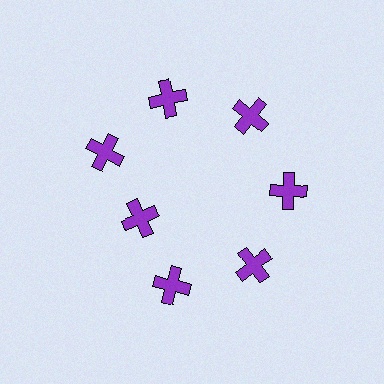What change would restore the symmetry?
The symmetry would be restored by moving it outward, back onto the ring so that all 7 crosses sit at equal angles and equal distance from the center.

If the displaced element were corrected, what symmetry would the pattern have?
It would have 7-fold rotational symmetry — the pattern would map onto itself every 51 degrees.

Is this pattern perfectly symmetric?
No. The 7 purple crosses are arranged in a ring, but one element near the 8 o'clock position is pulled inward toward the center, breaking the 7-fold rotational symmetry.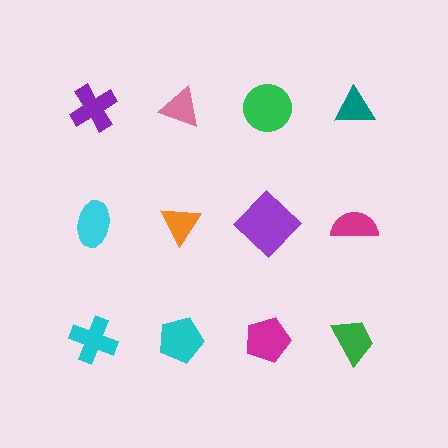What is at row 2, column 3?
A purple diamond.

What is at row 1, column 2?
A pink triangle.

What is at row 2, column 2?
An orange triangle.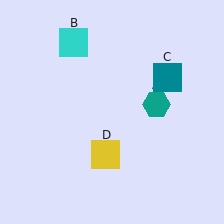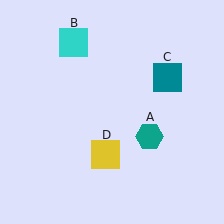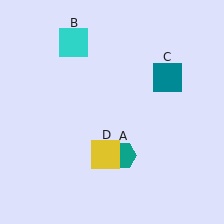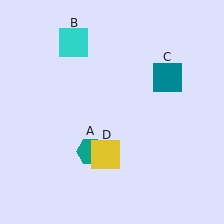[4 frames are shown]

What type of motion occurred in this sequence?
The teal hexagon (object A) rotated clockwise around the center of the scene.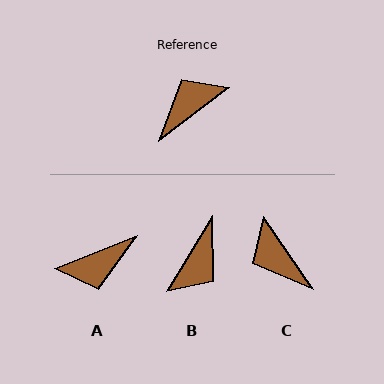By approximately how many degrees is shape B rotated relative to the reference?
Approximately 158 degrees clockwise.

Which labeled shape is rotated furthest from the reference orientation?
A, about 165 degrees away.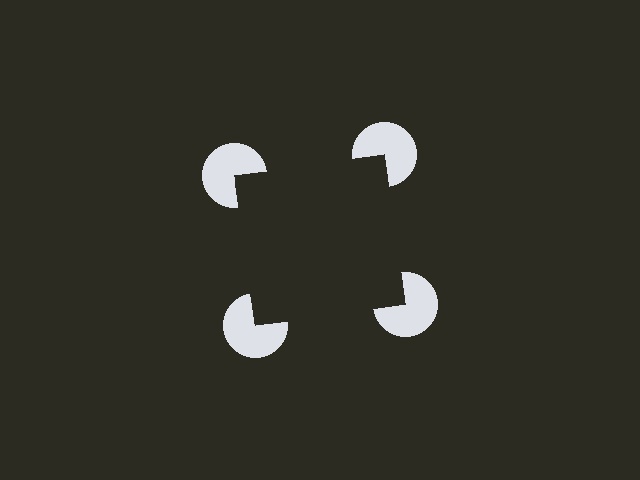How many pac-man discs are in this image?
There are 4 — one at each vertex of the illusory square.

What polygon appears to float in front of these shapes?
An illusory square — its edges are inferred from the aligned wedge cuts in the pac-man discs, not physically drawn.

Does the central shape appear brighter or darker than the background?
It typically appears slightly darker than the background, even though no actual brightness change is drawn.